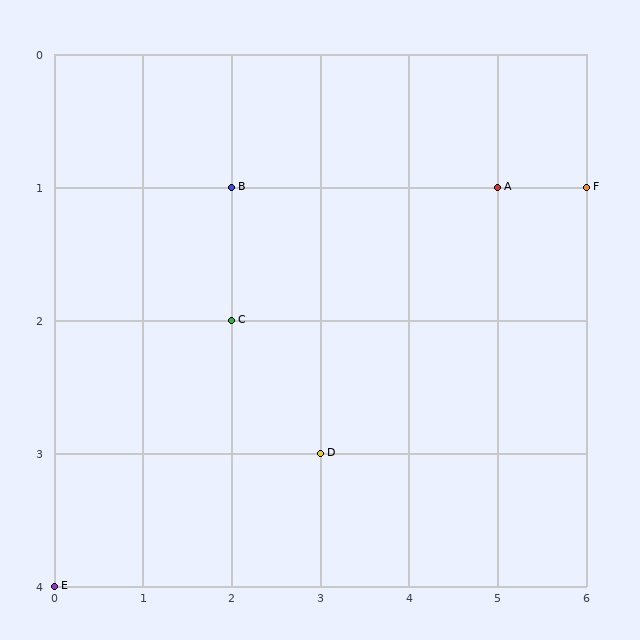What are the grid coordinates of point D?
Point D is at grid coordinates (3, 3).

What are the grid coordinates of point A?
Point A is at grid coordinates (5, 1).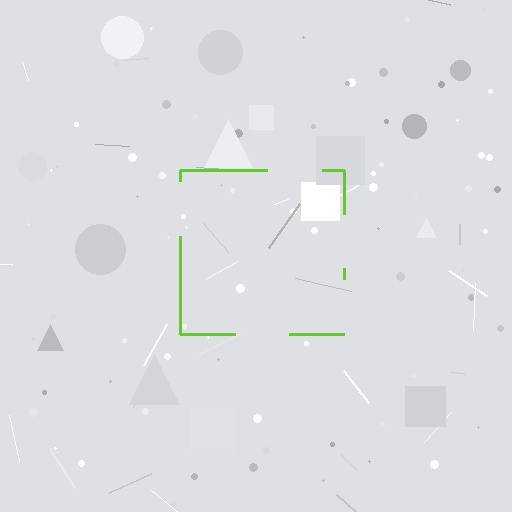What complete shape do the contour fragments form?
The contour fragments form a square.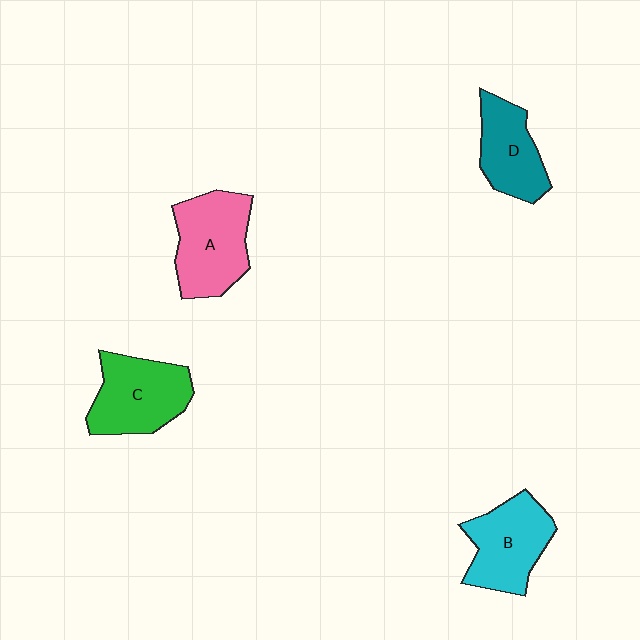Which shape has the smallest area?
Shape D (teal).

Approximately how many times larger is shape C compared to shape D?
Approximately 1.3 times.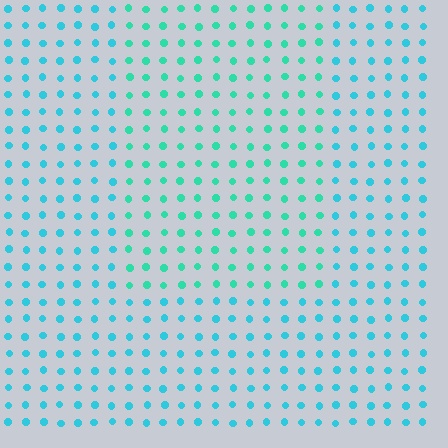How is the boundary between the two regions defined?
The boundary is defined purely by a slight shift in hue (about 25 degrees). Spacing, size, and orientation are identical on both sides.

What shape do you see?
I see a rectangle.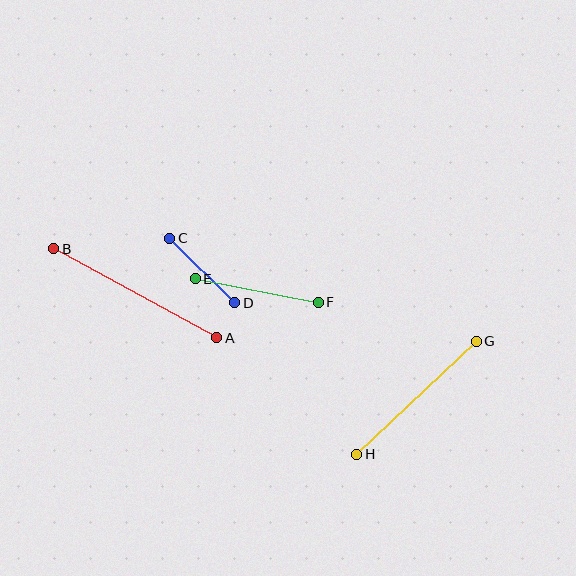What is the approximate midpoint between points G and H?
The midpoint is at approximately (416, 398) pixels.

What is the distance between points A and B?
The distance is approximately 186 pixels.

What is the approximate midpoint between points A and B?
The midpoint is at approximately (135, 293) pixels.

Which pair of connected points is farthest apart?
Points A and B are farthest apart.